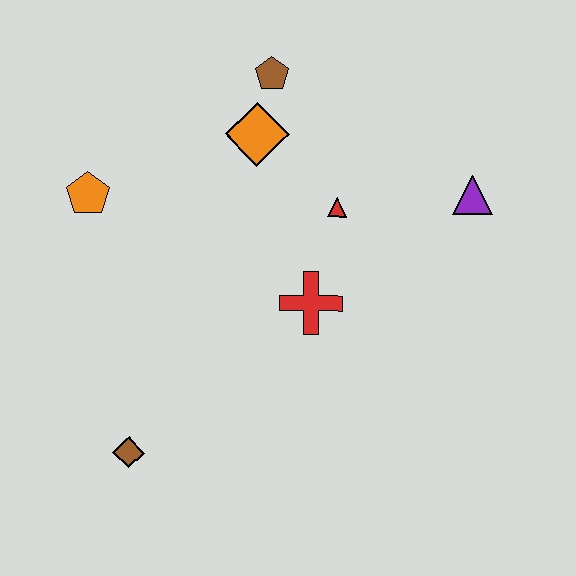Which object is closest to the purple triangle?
The red triangle is closest to the purple triangle.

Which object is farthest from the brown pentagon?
The brown diamond is farthest from the brown pentagon.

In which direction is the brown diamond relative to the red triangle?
The brown diamond is below the red triangle.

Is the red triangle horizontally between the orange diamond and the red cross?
No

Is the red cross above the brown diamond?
Yes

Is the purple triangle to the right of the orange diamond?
Yes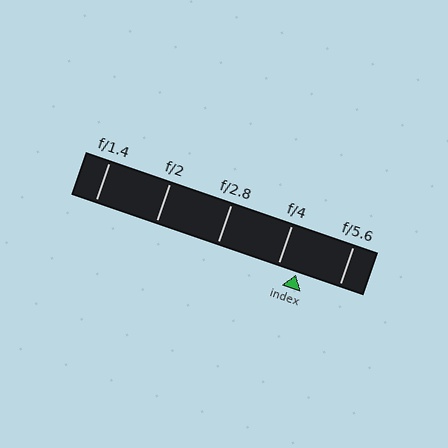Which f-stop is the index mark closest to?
The index mark is closest to f/4.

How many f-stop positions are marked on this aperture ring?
There are 5 f-stop positions marked.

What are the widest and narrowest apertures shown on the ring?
The widest aperture shown is f/1.4 and the narrowest is f/5.6.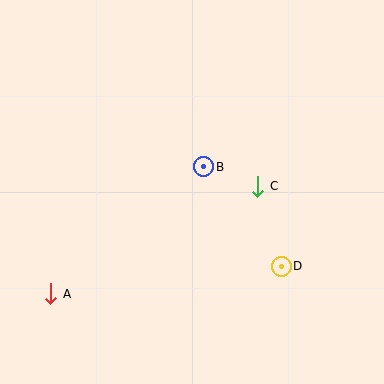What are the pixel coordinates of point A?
Point A is at (51, 294).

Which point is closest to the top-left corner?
Point B is closest to the top-left corner.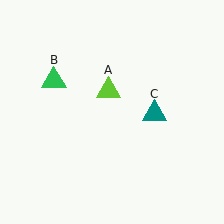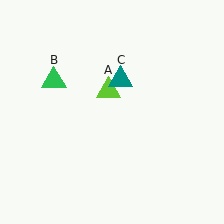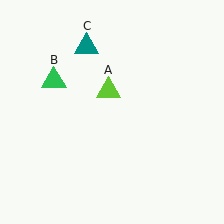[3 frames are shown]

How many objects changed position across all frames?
1 object changed position: teal triangle (object C).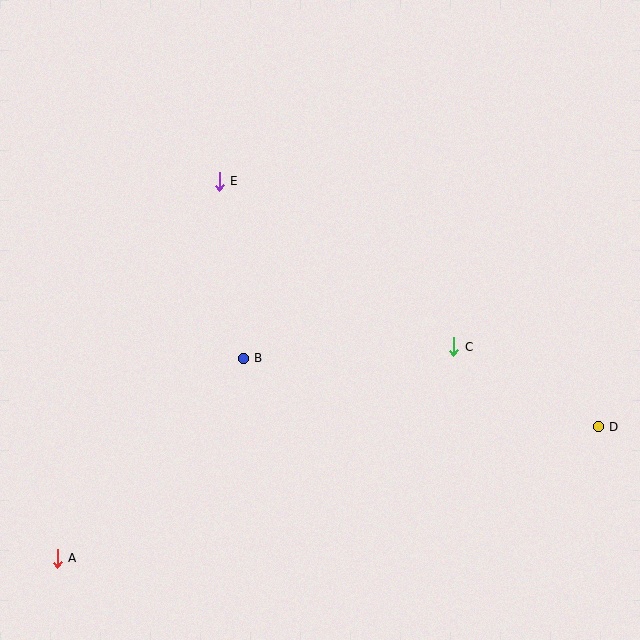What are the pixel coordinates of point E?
Point E is at (219, 181).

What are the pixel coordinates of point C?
Point C is at (454, 347).